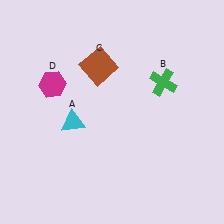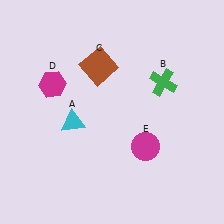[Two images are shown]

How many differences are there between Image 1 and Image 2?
There is 1 difference between the two images.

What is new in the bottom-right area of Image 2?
A magenta circle (E) was added in the bottom-right area of Image 2.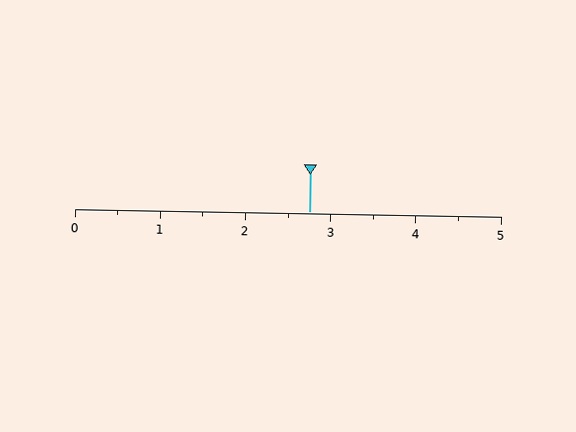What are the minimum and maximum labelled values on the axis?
The axis runs from 0 to 5.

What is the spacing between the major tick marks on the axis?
The major ticks are spaced 1 apart.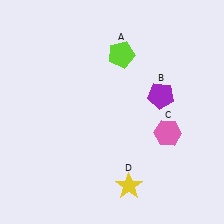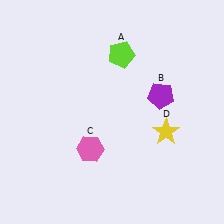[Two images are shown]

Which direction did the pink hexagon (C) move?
The pink hexagon (C) moved left.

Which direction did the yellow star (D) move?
The yellow star (D) moved up.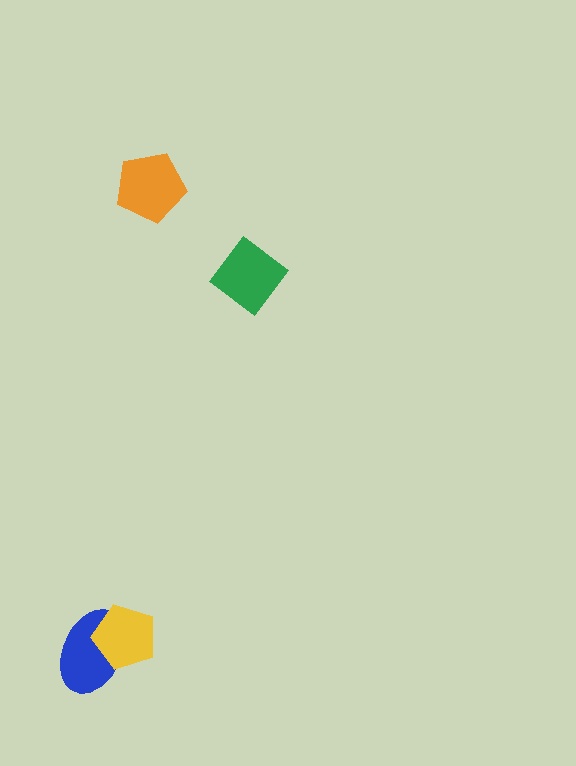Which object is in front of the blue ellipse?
The yellow pentagon is in front of the blue ellipse.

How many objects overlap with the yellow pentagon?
1 object overlaps with the yellow pentagon.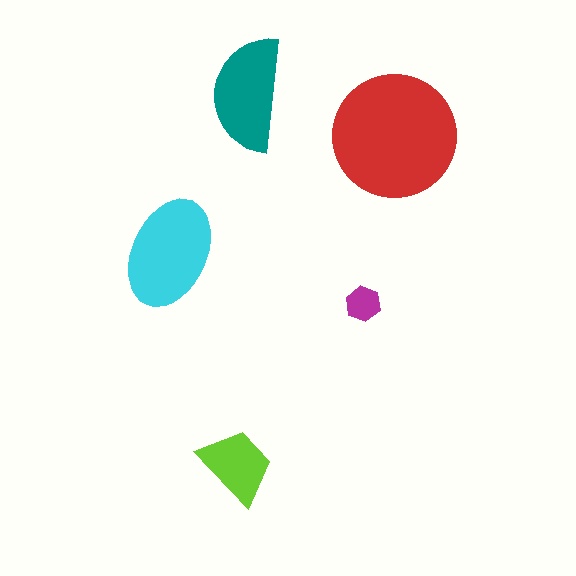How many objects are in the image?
There are 5 objects in the image.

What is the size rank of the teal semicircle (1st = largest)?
3rd.